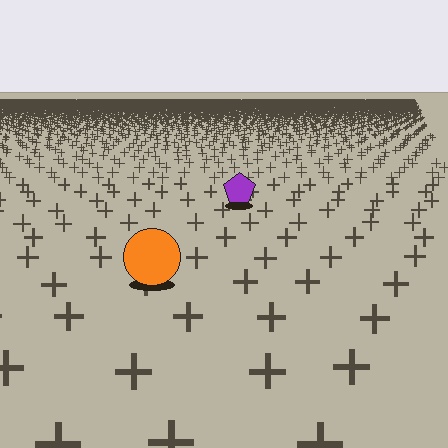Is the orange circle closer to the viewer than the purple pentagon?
Yes. The orange circle is closer — you can tell from the texture gradient: the ground texture is coarser near it.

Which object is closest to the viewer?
The orange circle is closest. The texture marks near it are larger and more spread out.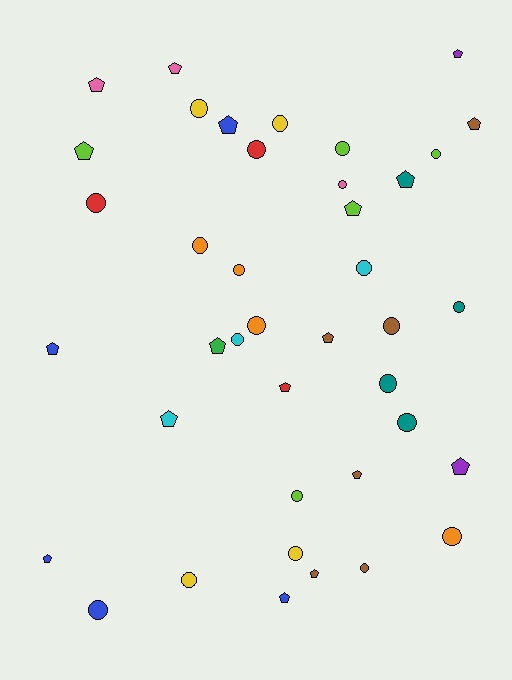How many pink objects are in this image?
There are 3 pink objects.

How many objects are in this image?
There are 40 objects.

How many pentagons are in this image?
There are 18 pentagons.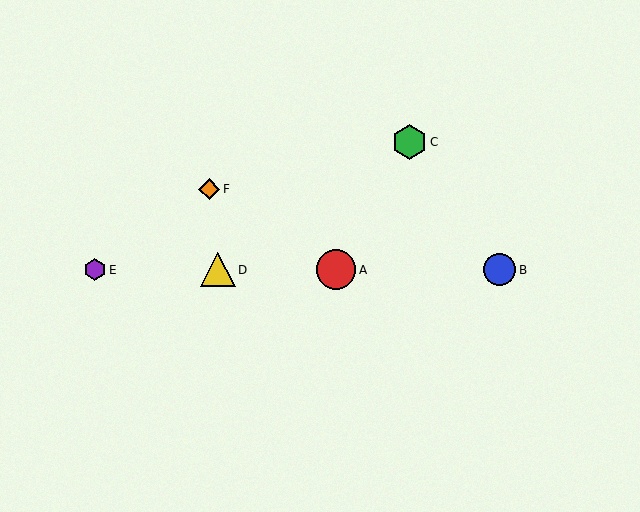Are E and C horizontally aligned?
No, E is at y≈270 and C is at y≈142.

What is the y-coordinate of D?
Object D is at y≈270.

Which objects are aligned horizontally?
Objects A, B, D, E are aligned horizontally.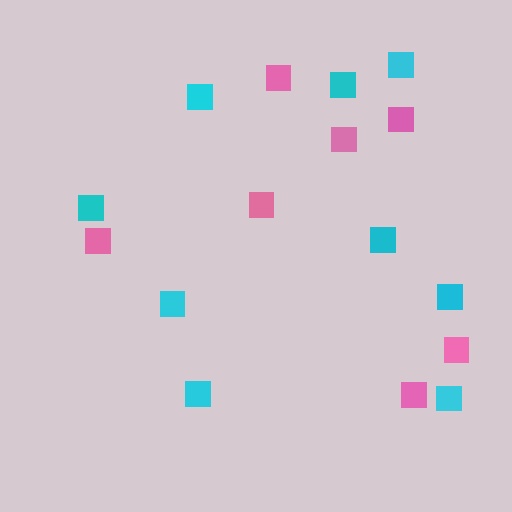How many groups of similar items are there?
There are 2 groups: one group of pink squares (7) and one group of cyan squares (9).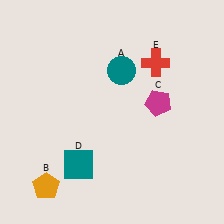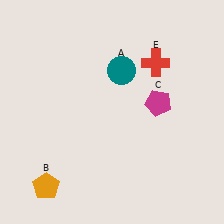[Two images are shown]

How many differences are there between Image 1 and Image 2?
There is 1 difference between the two images.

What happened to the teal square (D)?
The teal square (D) was removed in Image 2. It was in the bottom-left area of Image 1.